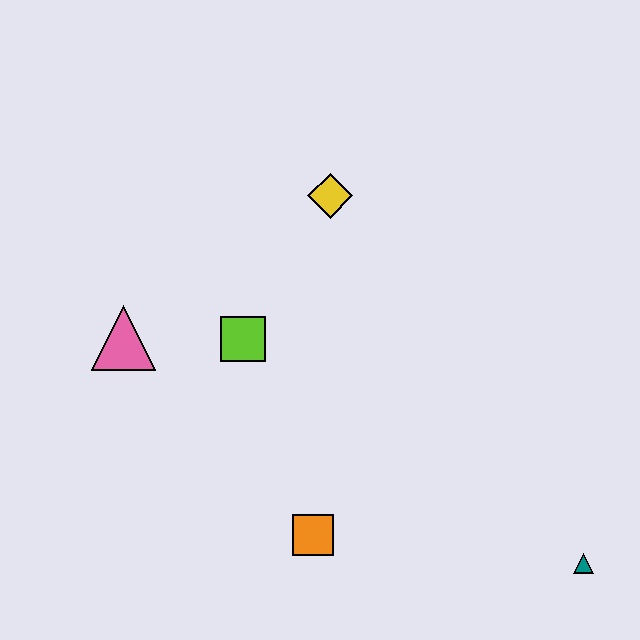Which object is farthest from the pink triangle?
The teal triangle is farthest from the pink triangle.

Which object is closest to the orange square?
The lime square is closest to the orange square.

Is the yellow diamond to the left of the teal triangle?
Yes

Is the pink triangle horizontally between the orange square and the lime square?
No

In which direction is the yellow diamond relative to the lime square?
The yellow diamond is above the lime square.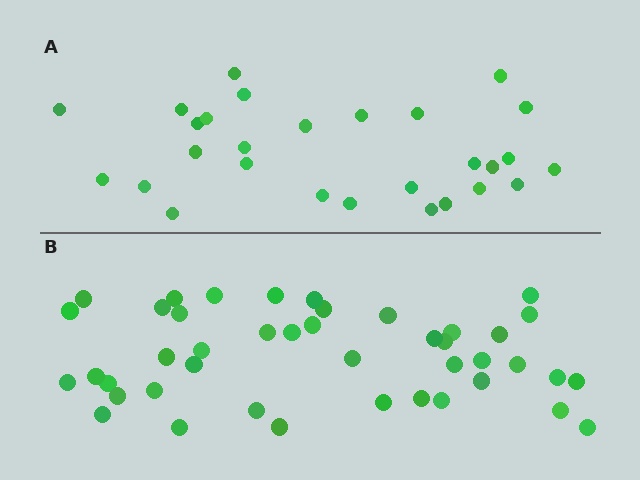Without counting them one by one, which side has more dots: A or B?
Region B (the bottom region) has more dots.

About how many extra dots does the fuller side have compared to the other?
Region B has approximately 15 more dots than region A.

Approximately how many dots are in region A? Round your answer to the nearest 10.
About 30 dots. (The exact count is 28, which rounds to 30.)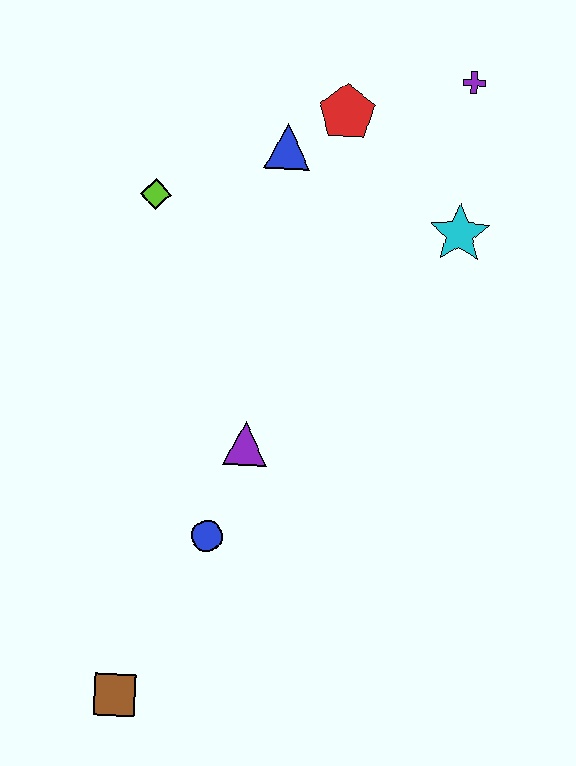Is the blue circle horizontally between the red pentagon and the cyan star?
No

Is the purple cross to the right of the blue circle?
Yes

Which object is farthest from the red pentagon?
The brown square is farthest from the red pentagon.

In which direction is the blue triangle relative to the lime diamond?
The blue triangle is to the right of the lime diamond.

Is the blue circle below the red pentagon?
Yes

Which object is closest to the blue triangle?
The red pentagon is closest to the blue triangle.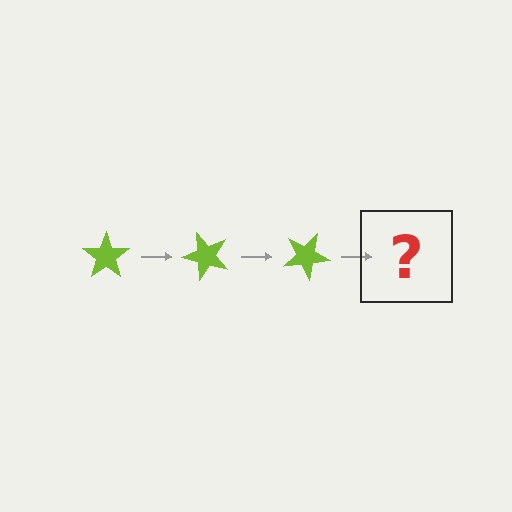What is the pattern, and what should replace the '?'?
The pattern is that the star rotates 50 degrees each step. The '?' should be a lime star rotated 150 degrees.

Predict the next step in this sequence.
The next step is a lime star rotated 150 degrees.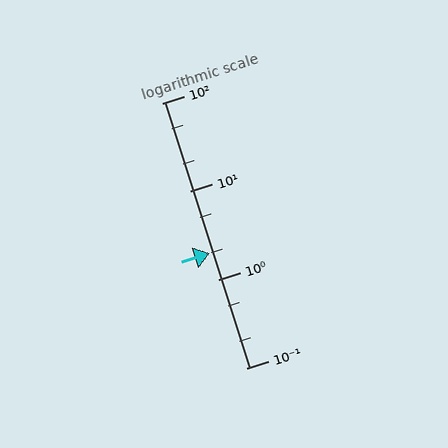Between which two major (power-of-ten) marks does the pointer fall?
The pointer is between 1 and 10.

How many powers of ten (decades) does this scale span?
The scale spans 3 decades, from 0.1 to 100.